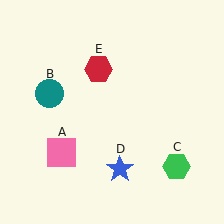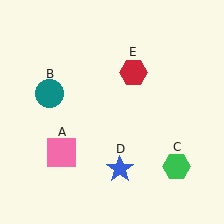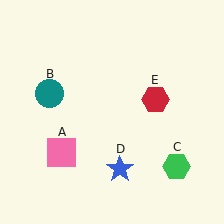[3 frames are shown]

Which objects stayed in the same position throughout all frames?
Pink square (object A) and teal circle (object B) and green hexagon (object C) and blue star (object D) remained stationary.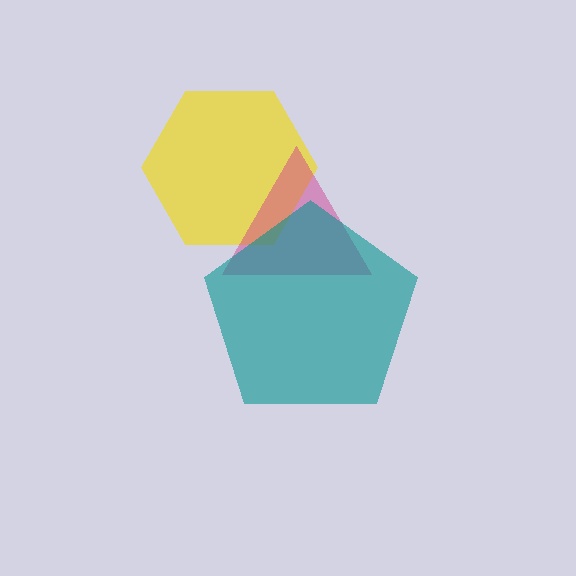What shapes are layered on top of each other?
The layered shapes are: a yellow hexagon, a magenta triangle, a teal pentagon.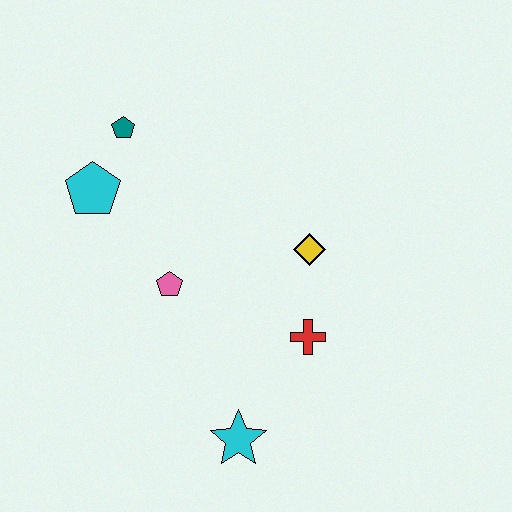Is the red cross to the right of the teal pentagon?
Yes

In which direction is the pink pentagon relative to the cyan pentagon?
The pink pentagon is below the cyan pentagon.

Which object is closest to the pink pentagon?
The cyan pentagon is closest to the pink pentagon.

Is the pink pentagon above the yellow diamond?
No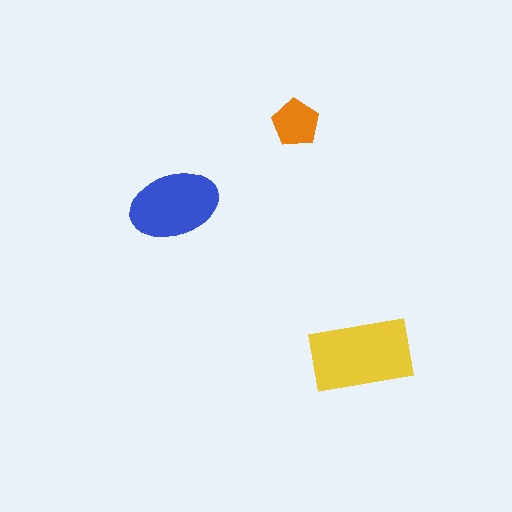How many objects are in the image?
There are 3 objects in the image.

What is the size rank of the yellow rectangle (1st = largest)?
1st.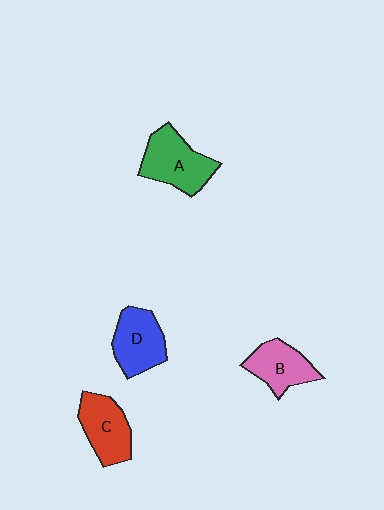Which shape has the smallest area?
Shape B (pink).